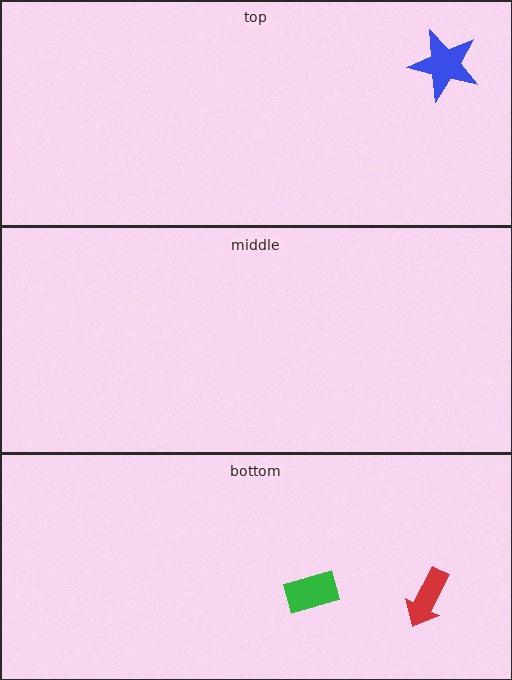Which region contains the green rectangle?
The bottom region.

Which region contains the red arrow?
The bottom region.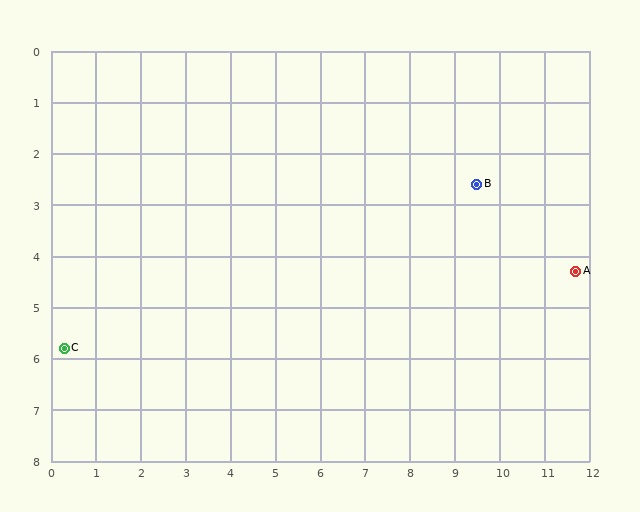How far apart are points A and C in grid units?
Points A and C are about 11.5 grid units apart.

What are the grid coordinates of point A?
Point A is at approximately (11.7, 4.3).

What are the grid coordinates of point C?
Point C is at approximately (0.3, 5.8).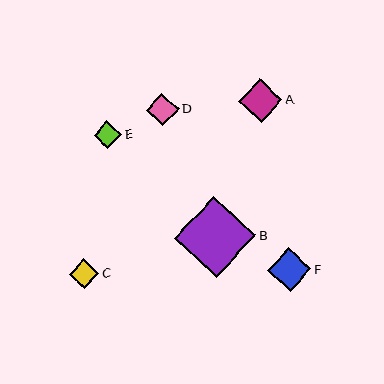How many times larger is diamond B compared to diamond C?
Diamond B is approximately 2.7 times the size of diamond C.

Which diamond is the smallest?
Diamond E is the smallest with a size of approximately 28 pixels.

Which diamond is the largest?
Diamond B is the largest with a size of approximately 81 pixels.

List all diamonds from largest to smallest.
From largest to smallest: B, F, A, D, C, E.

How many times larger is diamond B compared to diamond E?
Diamond B is approximately 2.9 times the size of diamond E.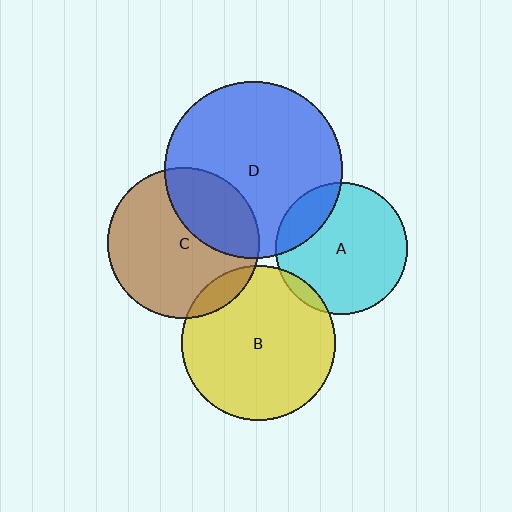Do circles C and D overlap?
Yes.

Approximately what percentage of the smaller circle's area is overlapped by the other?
Approximately 30%.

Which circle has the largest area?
Circle D (blue).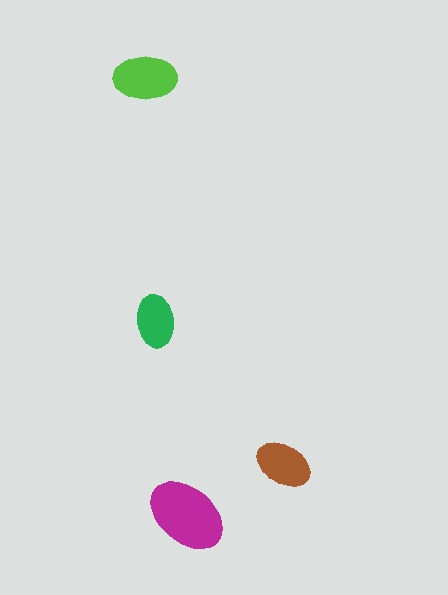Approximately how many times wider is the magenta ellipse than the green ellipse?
About 1.5 times wider.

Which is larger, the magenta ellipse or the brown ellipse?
The magenta one.